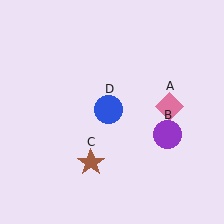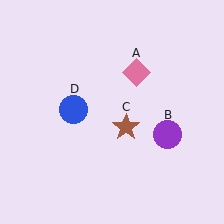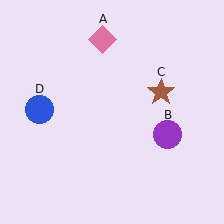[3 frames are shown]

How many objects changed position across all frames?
3 objects changed position: pink diamond (object A), brown star (object C), blue circle (object D).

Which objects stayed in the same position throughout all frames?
Purple circle (object B) remained stationary.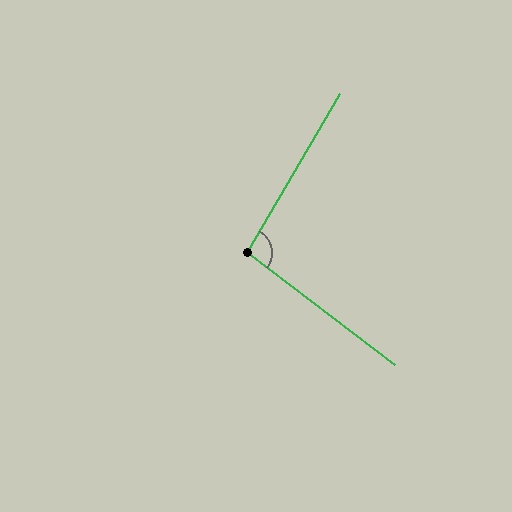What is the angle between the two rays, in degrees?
Approximately 97 degrees.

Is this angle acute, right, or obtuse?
It is obtuse.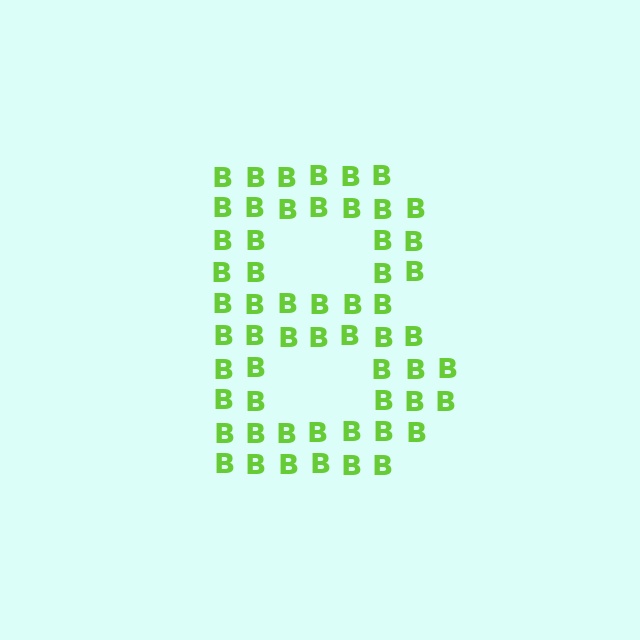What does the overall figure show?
The overall figure shows the letter B.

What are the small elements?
The small elements are letter B's.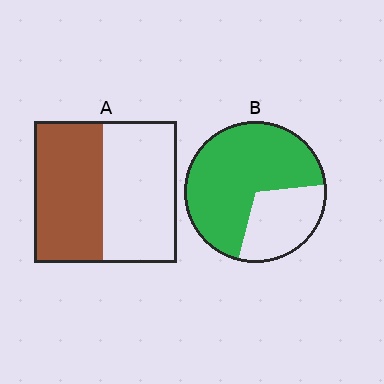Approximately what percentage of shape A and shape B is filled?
A is approximately 50% and B is approximately 70%.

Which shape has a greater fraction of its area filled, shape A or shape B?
Shape B.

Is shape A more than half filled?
Roughly half.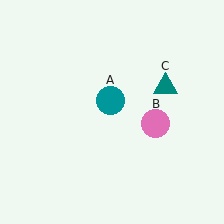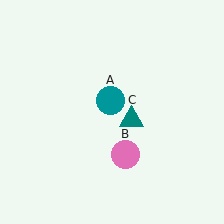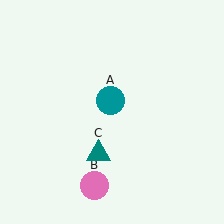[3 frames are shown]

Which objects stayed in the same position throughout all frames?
Teal circle (object A) remained stationary.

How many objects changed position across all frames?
2 objects changed position: pink circle (object B), teal triangle (object C).